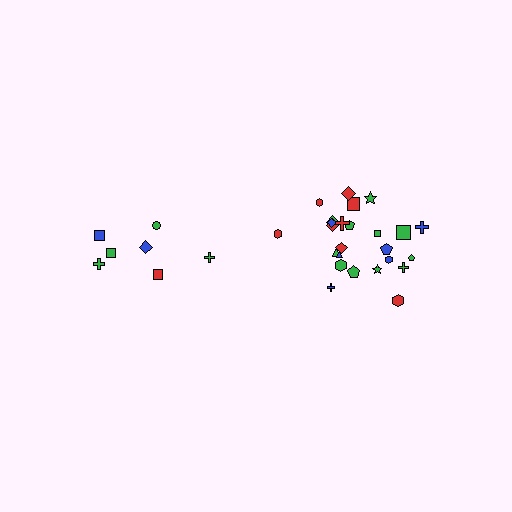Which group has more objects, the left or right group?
The right group.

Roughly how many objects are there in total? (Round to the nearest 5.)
Roughly 30 objects in total.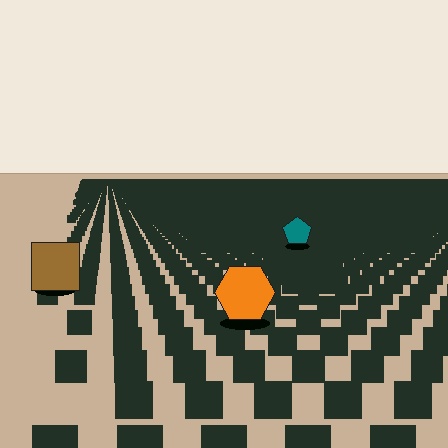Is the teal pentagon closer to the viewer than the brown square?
No. The brown square is closer — you can tell from the texture gradient: the ground texture is coarser near it.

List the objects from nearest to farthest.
From nearest to farthest: the orange hexagon, the brown square, the teal pentagon.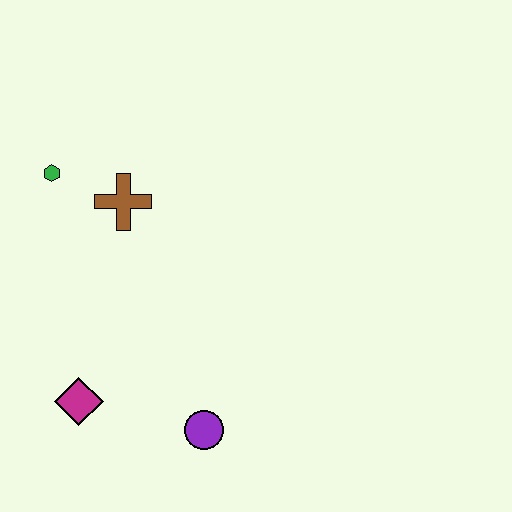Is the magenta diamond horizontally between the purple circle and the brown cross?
No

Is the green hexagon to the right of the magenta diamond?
No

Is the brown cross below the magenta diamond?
No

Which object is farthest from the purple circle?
The green hexagon is farthest from the purple circle.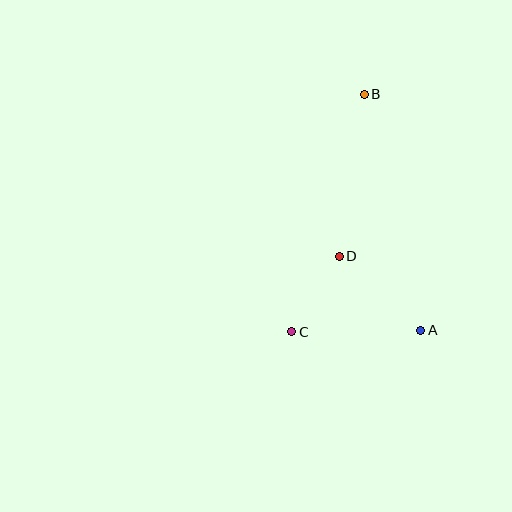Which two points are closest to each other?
Points C and D are closest to each other.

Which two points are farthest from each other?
Points B and C are farthest from each other.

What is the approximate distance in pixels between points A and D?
The distance between A and D is approximately 111 pixels.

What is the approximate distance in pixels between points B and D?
The distance between B and D is approximately 164 pixels.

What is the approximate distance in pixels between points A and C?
The distance between A and C is approximately 129 pixels.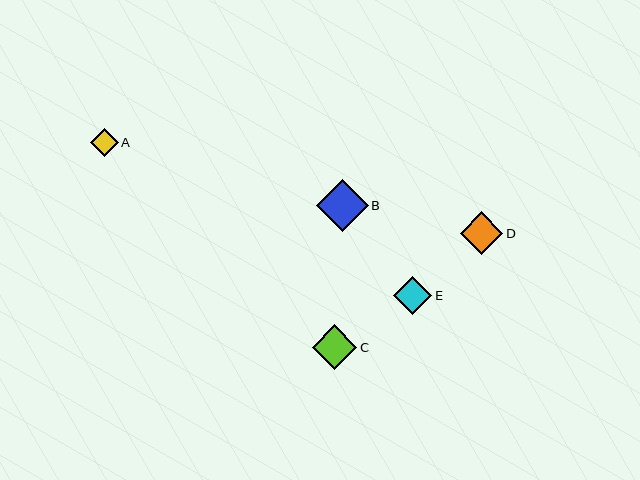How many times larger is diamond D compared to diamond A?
Diamond D is approximately 1.5 times the size of diamond A.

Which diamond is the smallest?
Diamond A is the smallest with a size of approximately 28 pixels.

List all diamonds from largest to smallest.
From largest to smallest: B, C, D, E, A.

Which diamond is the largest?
Diamond B is the largest with a size of approximately 52 pixels.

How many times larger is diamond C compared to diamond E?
Diamond C is approximately 1.2 times the size of diamond E.